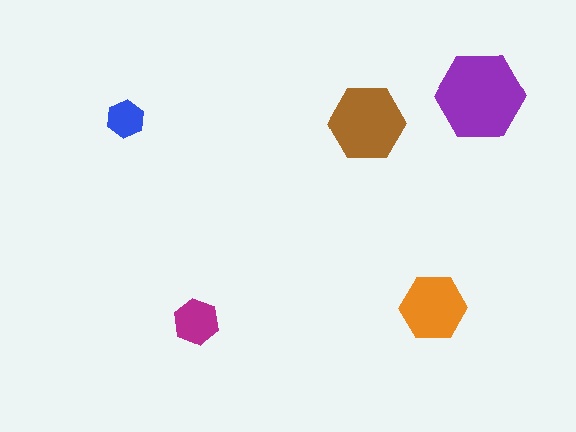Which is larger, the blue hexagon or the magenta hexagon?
The magenta one.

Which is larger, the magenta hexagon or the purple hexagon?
The purple one.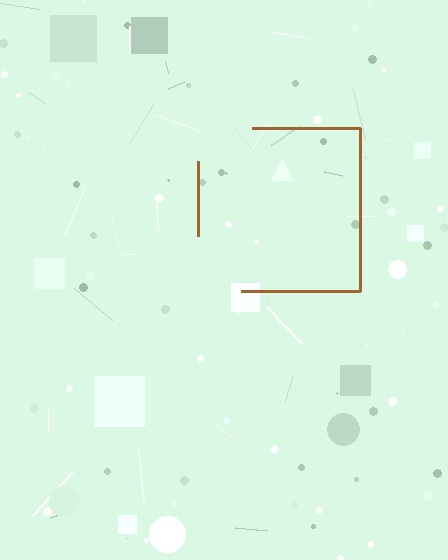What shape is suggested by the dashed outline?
The dashed outline suggests a square.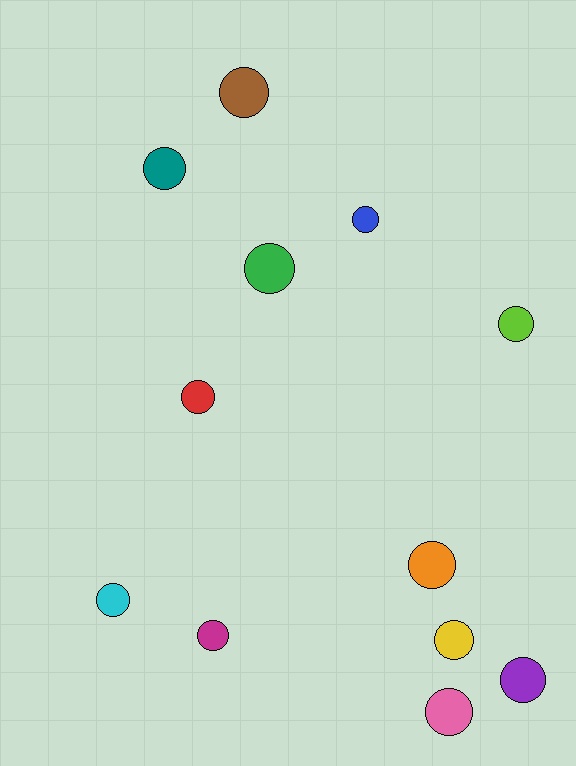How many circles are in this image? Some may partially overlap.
There are 12 circles.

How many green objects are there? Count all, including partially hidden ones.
There is 1 green object.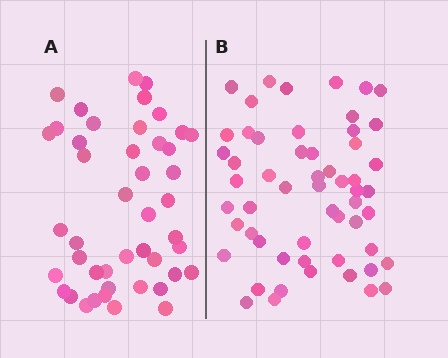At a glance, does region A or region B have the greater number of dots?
Region B (the right region) has more dots.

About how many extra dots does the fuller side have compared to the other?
Region B has roughly 12 or so more dots than region A.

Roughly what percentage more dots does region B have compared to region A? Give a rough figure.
About 25% more.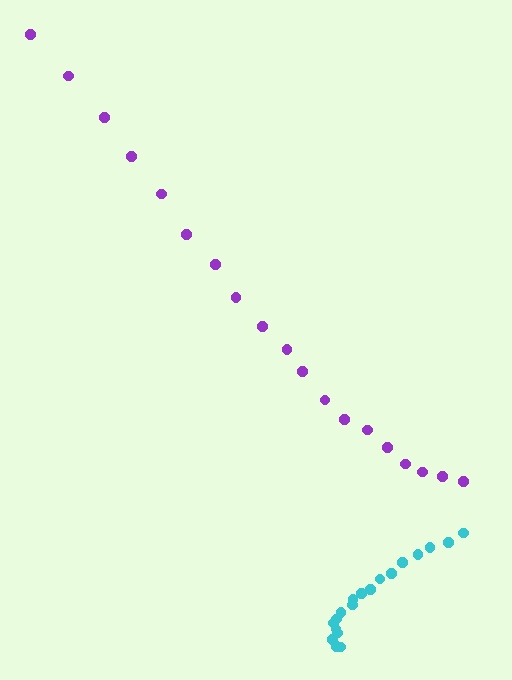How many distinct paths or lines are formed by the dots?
There are 2 distinct paths.